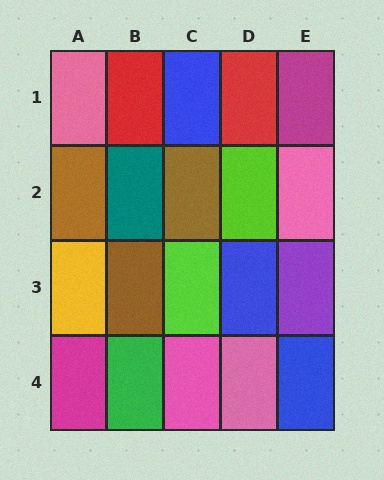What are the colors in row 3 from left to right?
Yellow, brown, lime, blue, purple.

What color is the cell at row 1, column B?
Red.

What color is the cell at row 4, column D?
Pink.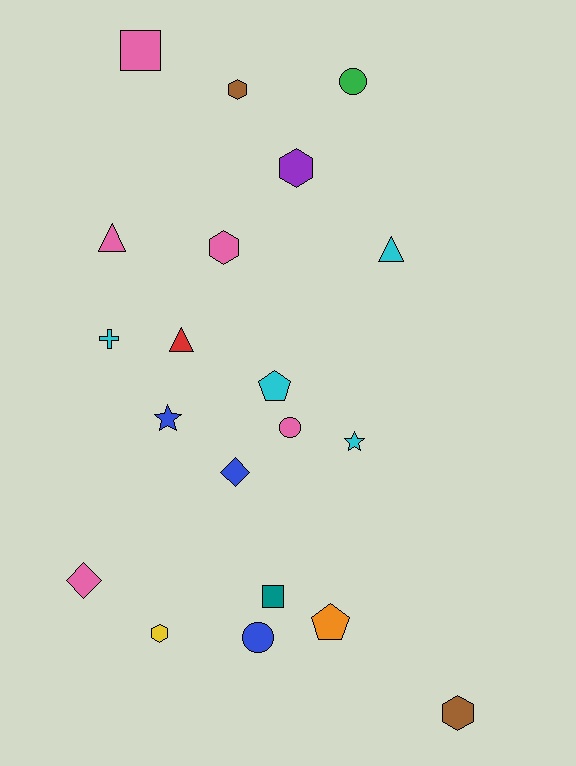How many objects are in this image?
There are 20 objects.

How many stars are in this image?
There are 2 stars.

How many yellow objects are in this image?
There is 1 yellow object.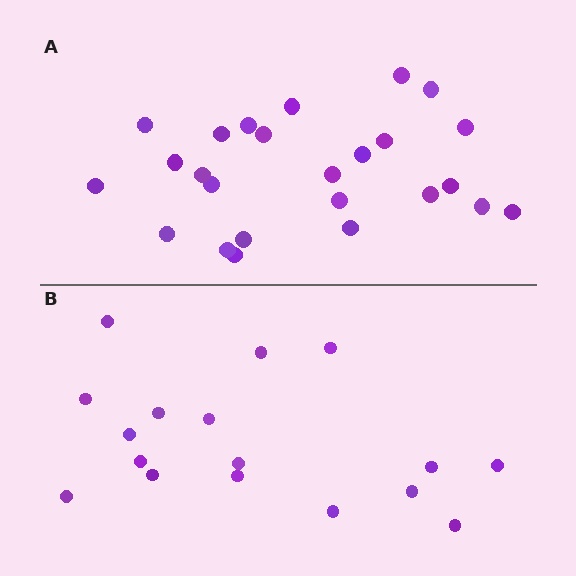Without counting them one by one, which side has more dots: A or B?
Region A (the top region) has more dots.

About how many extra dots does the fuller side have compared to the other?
Region A has roughly 8 or so more dots than region B.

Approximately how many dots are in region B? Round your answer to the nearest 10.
About 20 dots. (The exact count is 17, which rounds to 20.)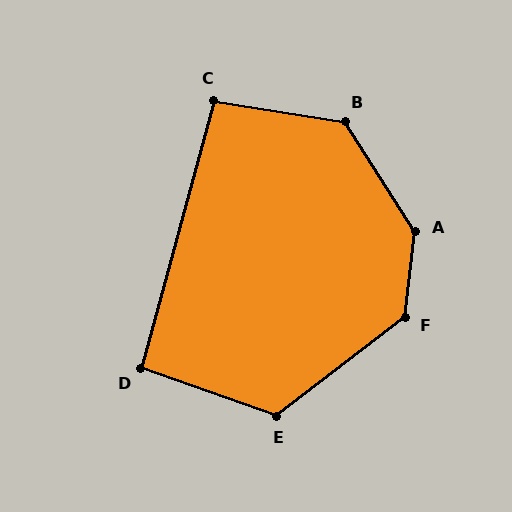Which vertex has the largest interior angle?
A, at approximately 141 degrees.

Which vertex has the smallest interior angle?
D, at approximately 94 degrees.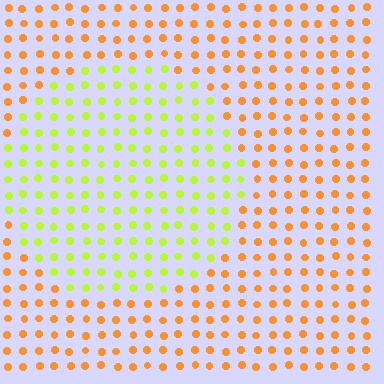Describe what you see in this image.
The image is filled with small orange elements in a uniform arrangement. A circle-shaped region is visible where the elements are tinted to a slightly different hue, forming a subtle color boundary.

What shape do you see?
I see a circle.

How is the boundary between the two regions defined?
The boundary is defined purely by a slight shift in hue (about 50 degrees). Spacing, size, and orientation are identical on both sides.